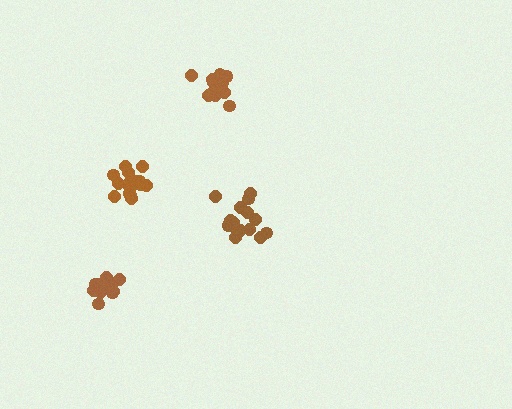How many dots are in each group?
Group 1: 15 dots, Group 2: 15 dots, Group 3: 13 dots, Group 4: 12 dots (55 total).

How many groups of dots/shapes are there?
There are 4 groups.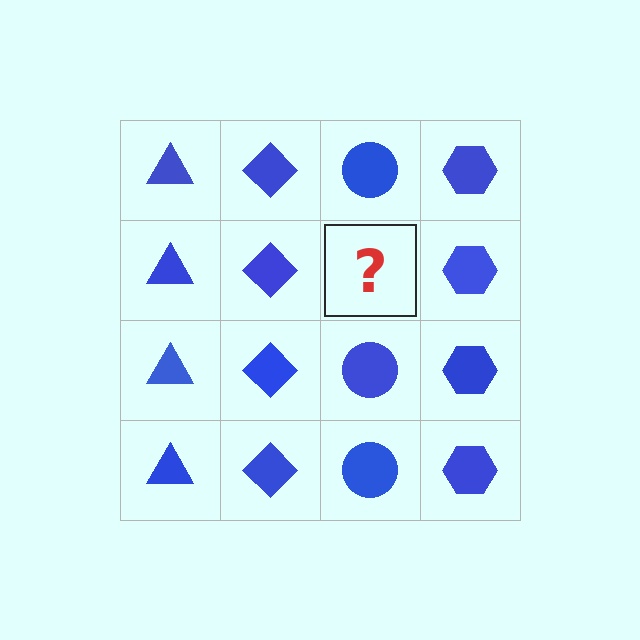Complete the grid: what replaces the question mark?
The question mark should be replaced with a blue circle.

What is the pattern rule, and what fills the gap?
The rule is that each column has a consistent shape. The gap should be filled with a blue circle.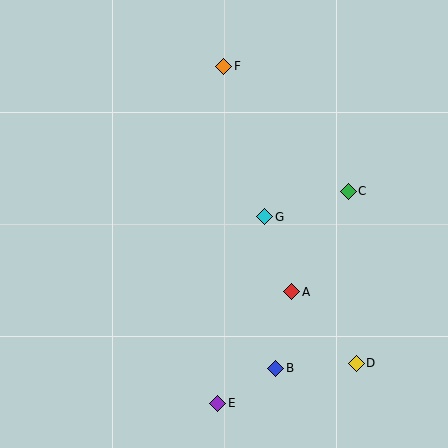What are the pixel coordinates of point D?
Point D is at (356, 363).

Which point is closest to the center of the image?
Point G at (265, 217) is closest to the center.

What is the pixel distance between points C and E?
The distance between C and E is 249 pixels.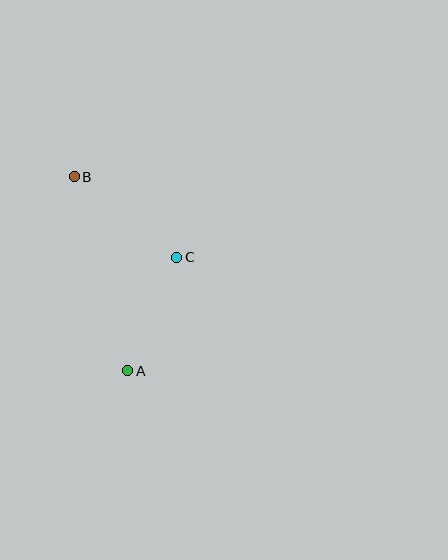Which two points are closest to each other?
Points A and C are closest to each other.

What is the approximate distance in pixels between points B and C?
The distance between B and C is approximately 130 pixels.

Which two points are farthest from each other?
Points A and B are farthest from each other.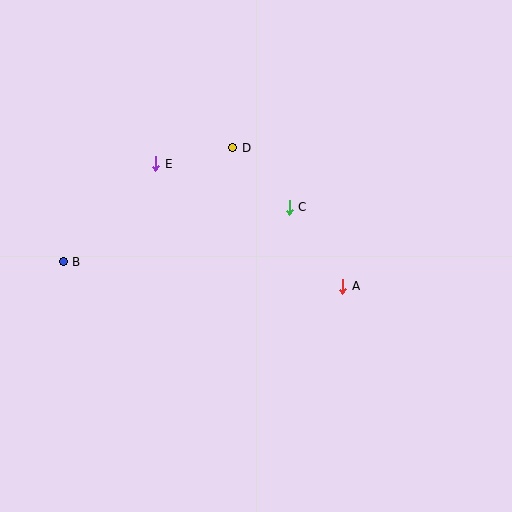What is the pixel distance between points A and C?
The distance between A and C is 95 pixels.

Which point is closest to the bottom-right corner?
Point A is closest to the bottom-right corner.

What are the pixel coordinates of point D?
Point D is at (233, 148).